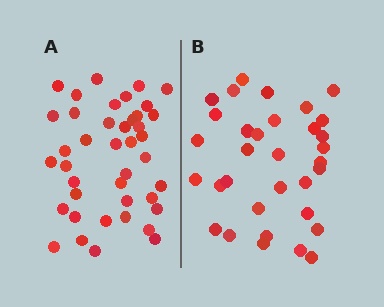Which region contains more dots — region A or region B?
Region A (the left region) has more dots.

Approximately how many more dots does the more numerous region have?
Region A has roughly 8 or so more dots than region B.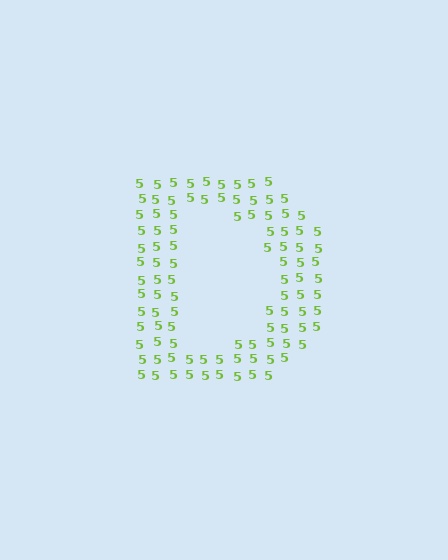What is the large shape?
The large shape is the letter D.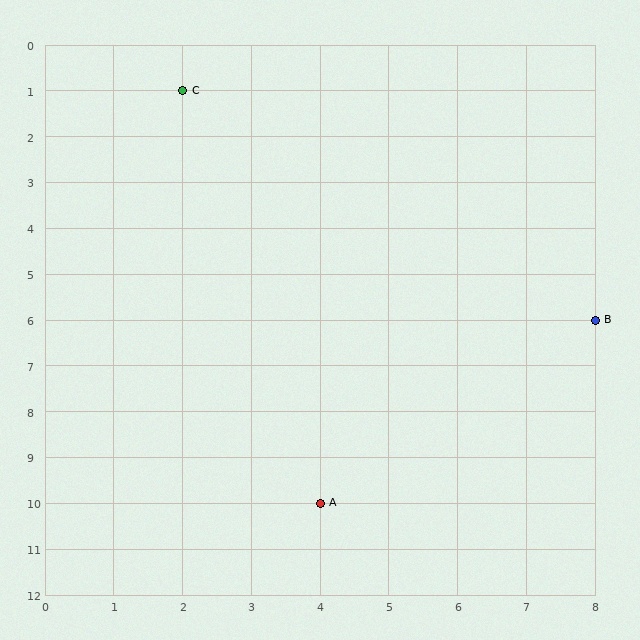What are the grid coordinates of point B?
Point B is at grid coordinates (8, 6).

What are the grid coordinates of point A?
Point A is at grid coordinates (4, 10).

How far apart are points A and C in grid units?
Points A and C are 2 columns and 9 rows apart (about 9.2 grid units diagonally).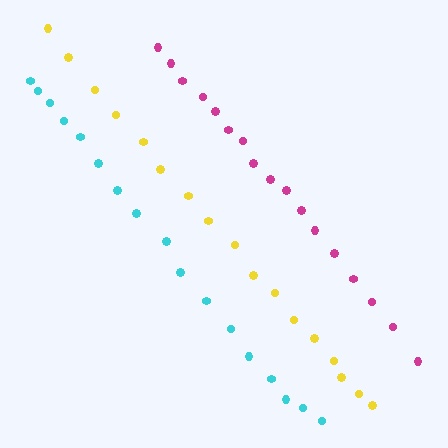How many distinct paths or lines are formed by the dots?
There are 3 distinct paths.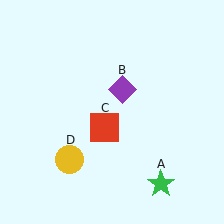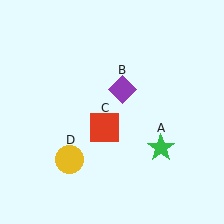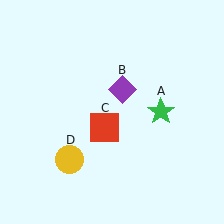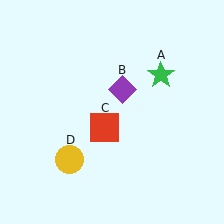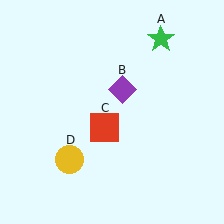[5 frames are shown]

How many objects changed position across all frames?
1 object changed position: green star (object A).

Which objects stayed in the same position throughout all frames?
Purple diamond (object B) and red square (object C) and yellow circle (object D) remained stationary.